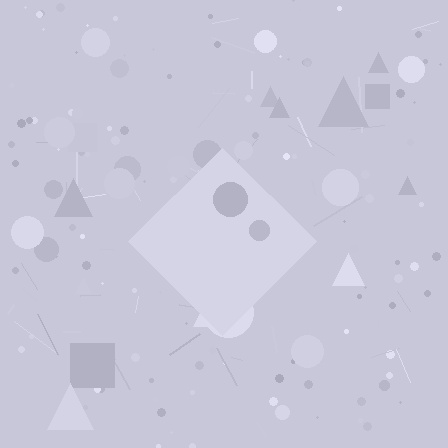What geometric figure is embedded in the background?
A diamond is embedded in the background.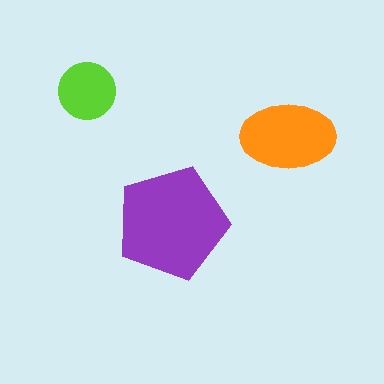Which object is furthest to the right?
The orange ellipse is rightmost.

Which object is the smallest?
The lime circle.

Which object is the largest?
The purple pentagon.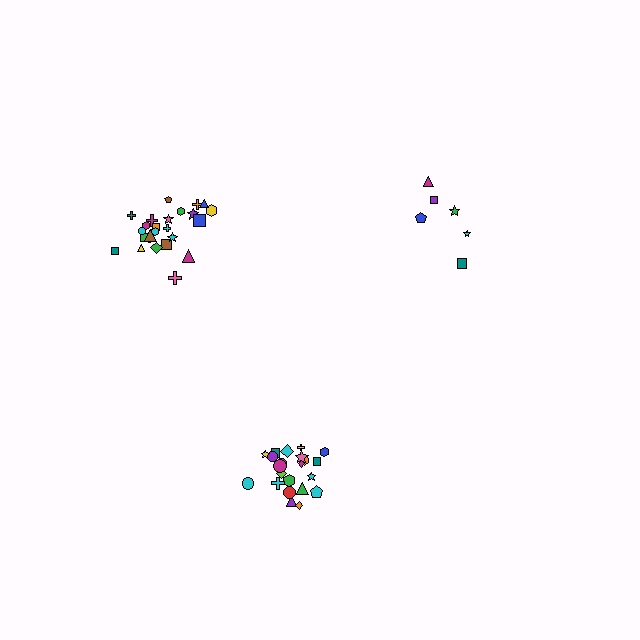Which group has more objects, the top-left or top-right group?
The top-left group.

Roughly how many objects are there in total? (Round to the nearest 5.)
Roughly 55 objects in total.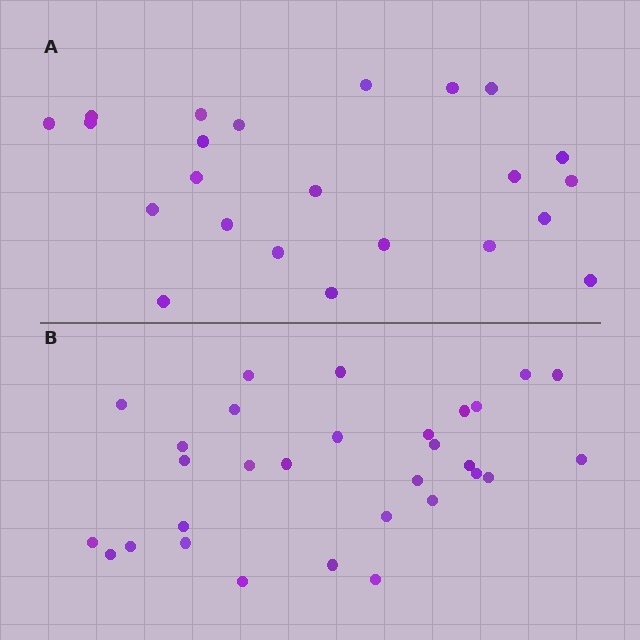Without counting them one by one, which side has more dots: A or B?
Region B (the bottom region) has more dots.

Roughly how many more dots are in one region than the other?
Region B has roughly 8 or so more dots than region A.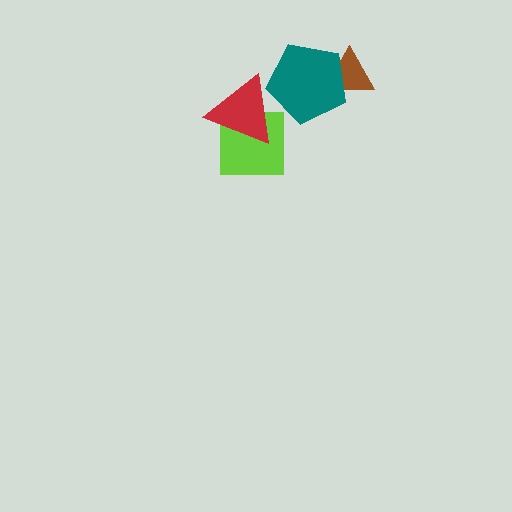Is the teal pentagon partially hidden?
No, no other shape covers it.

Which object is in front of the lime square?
The red triangle is in front of the lime square.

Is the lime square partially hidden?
Yes, it is partially covered by another shape.